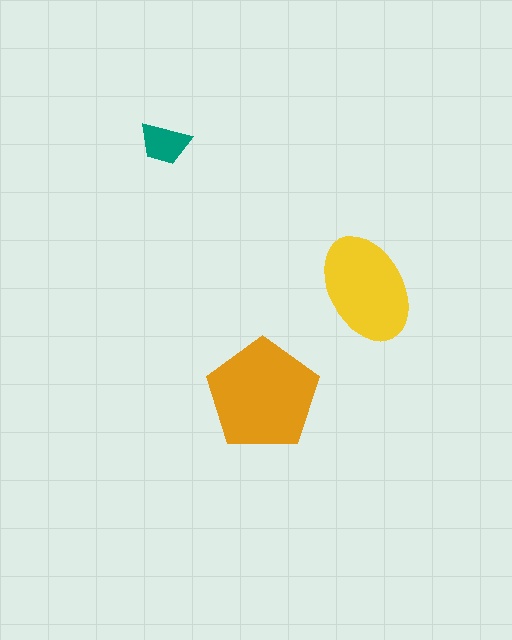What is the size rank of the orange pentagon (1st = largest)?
1st.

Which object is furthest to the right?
The yellow ellipse is rightmost.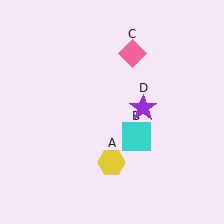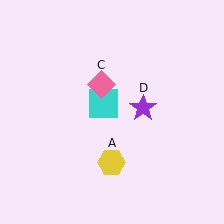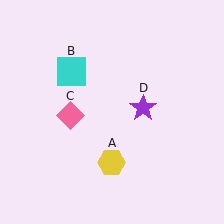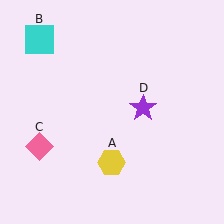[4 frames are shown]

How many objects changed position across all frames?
2 objects changed position: cyan square (object B), pink diamond (object C).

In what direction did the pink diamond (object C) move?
The pink diamond (object C) moved down and to the left.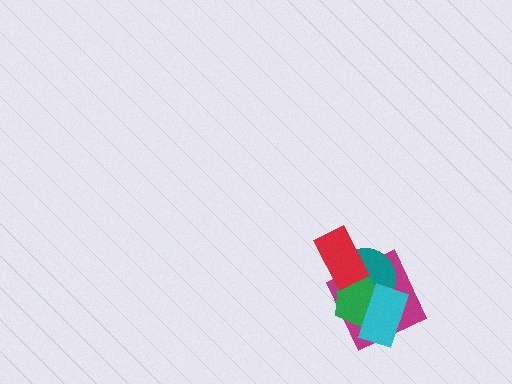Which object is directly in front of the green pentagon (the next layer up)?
The cyan rectangle is directly in front of the green pentagon.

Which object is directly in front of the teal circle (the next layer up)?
The green pentagon is directly in front of the teal circle.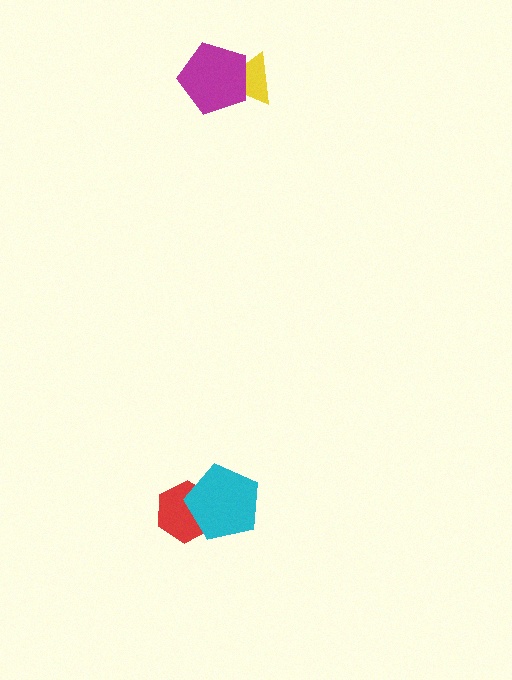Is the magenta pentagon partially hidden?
No, no other shape covers it.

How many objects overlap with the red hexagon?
1 object overlaps with the red hexagon.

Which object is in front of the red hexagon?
The cyan pentagon is in front of the red hexagon.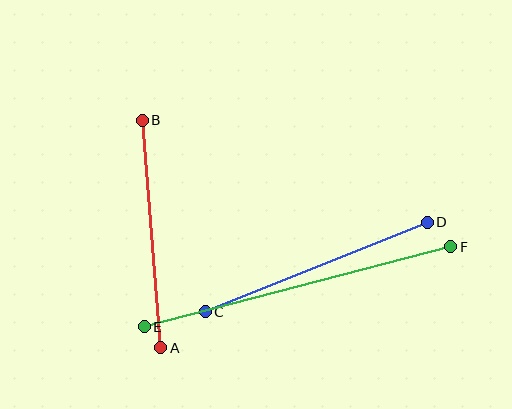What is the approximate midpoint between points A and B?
The midpoint is at approximately (152, 234) pixels.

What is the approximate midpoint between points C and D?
The midpoint is at approximately (316, 267) pixels.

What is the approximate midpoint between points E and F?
The midpoint is at approximately (298, 287) pixels.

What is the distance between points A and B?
The distance is approximately 228 pixels.